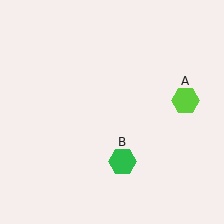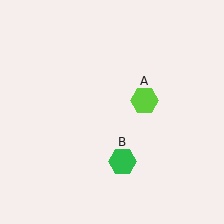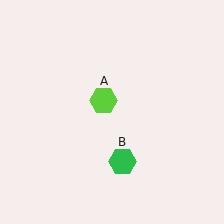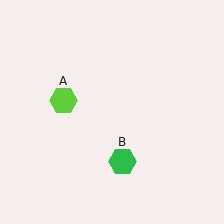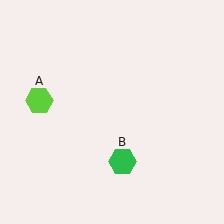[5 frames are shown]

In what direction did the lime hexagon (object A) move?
The lime hexagon (object A) moved left.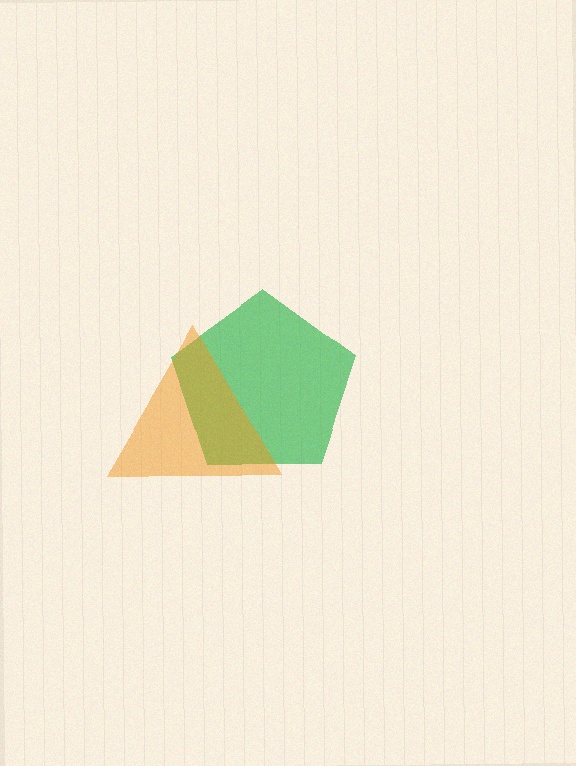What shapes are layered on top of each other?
The layered shapes are: a green pentagon, an orange triangle.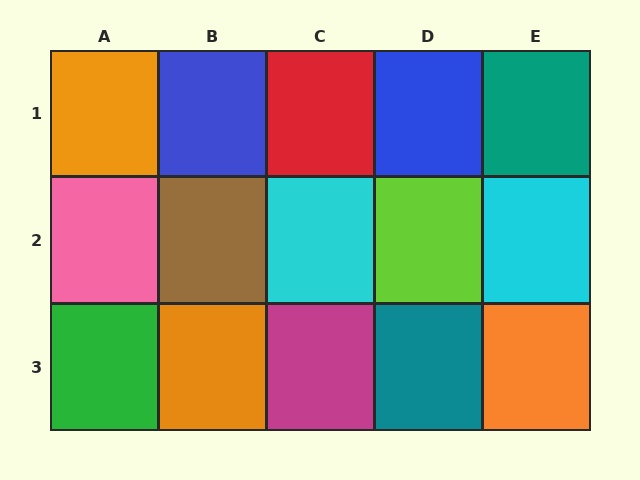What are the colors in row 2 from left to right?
Pink, brown, cyan, lime, cyan.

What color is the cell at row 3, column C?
Magenta.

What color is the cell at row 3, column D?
Teal.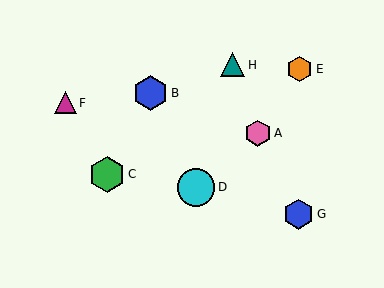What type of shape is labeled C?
Shape C is a green hexagon.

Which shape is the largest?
The cyan circle (labeled D) is the largest.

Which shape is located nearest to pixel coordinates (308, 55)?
The orange hexagon (labeled E) at (300, 69) is nearest to that location.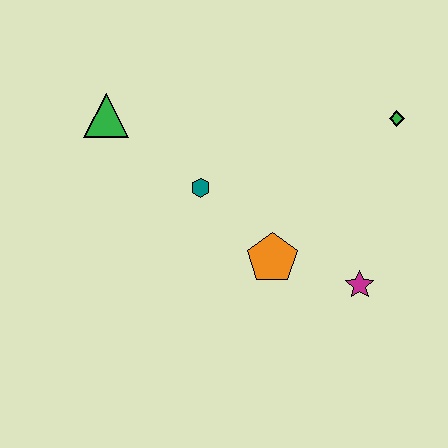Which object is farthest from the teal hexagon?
The green diamond is farthest from the teal hexagon.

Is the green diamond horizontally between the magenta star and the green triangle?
No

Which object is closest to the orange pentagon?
The magenta star is closest to the orange pentagon.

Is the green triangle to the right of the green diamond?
No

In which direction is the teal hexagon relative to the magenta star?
The teal hexagon is to the left of the magenta star.